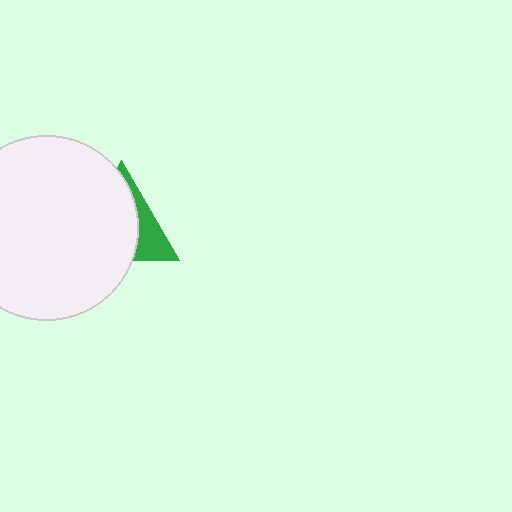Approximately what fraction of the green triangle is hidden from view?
Roughly 69% of the green triangle is hidden behind the white circle.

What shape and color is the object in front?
The object in front is a white circle.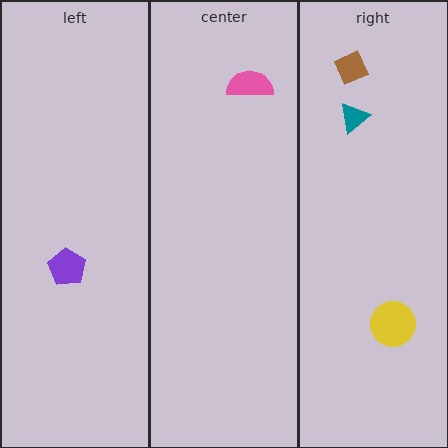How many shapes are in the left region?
1.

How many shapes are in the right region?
3.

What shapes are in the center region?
The pink semicircle.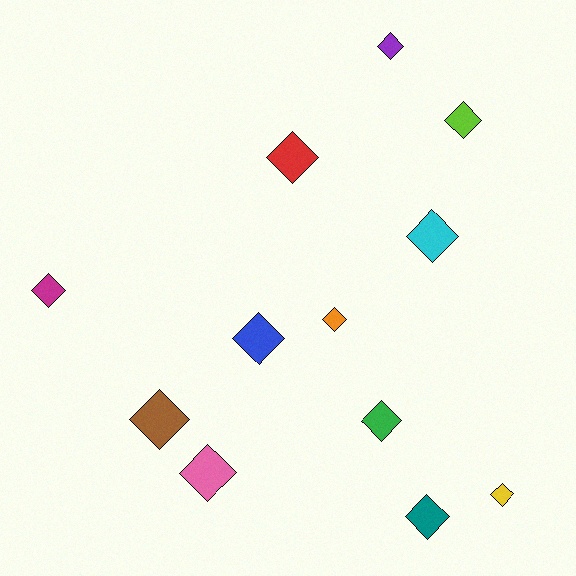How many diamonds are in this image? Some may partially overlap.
There are 12 diamonds.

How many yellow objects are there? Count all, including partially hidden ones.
There is 1 yellow object.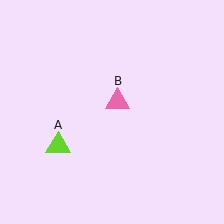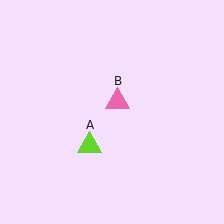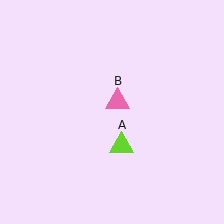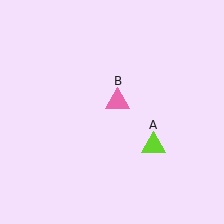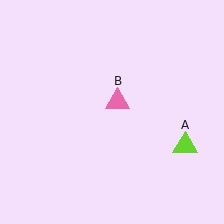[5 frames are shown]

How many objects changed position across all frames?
1 object changed position: lime triangle (object A).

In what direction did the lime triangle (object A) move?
The lime triangle (object A) moved right.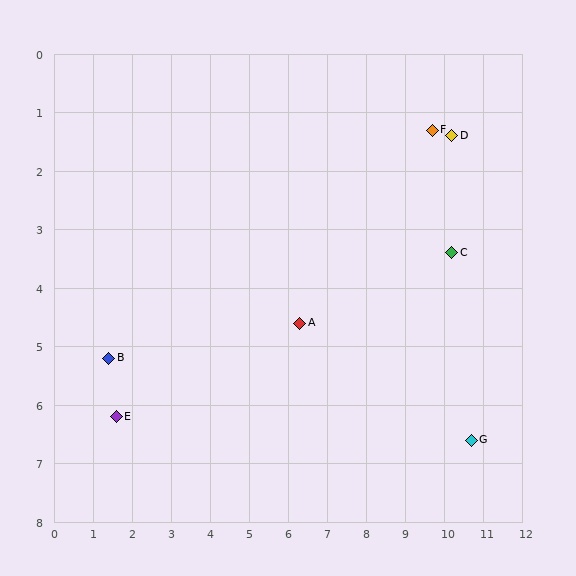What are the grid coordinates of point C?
Point C is at approximately (10.2, 3.4).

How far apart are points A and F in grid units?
Points A and F are about 4.7 grid units apart.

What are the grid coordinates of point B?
Point B is at approximately (1.4, 5.2).